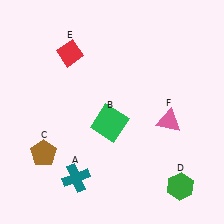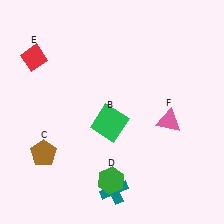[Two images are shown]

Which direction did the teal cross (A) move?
The teal cross (A) moved right.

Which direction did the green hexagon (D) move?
The green hexagon (D) moved left.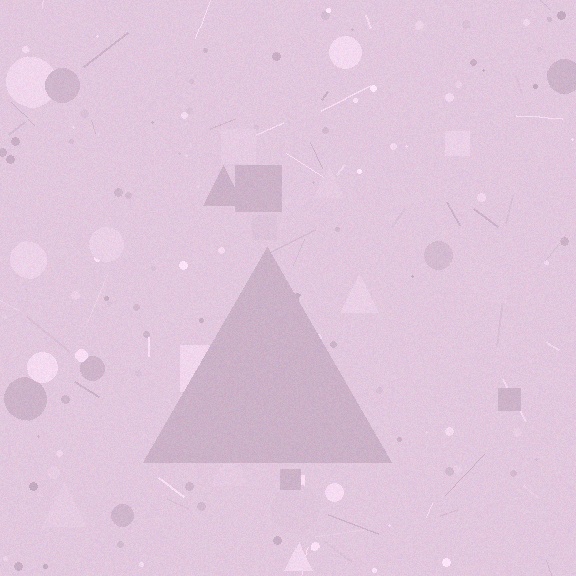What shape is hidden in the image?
A triangle is hidden in the image.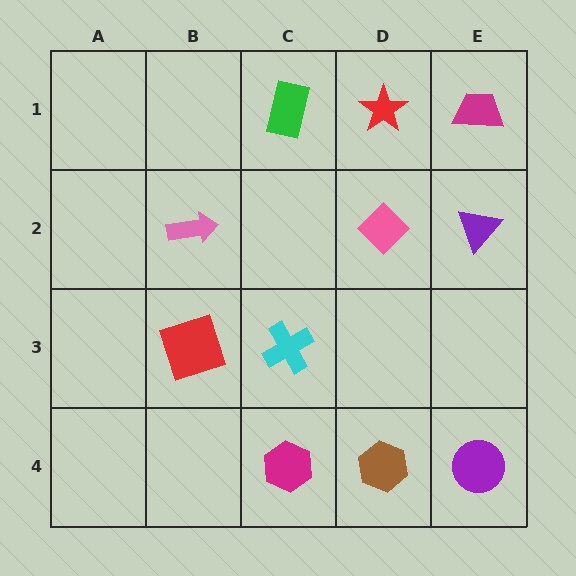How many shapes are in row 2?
3 shapes.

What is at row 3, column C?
A cyan cross.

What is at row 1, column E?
A magenta trapezoid.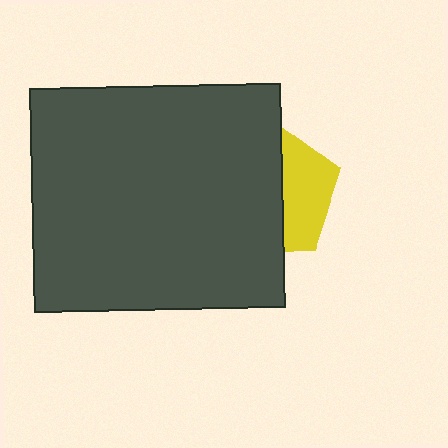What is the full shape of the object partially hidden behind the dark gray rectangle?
The partially hidden object is a yellow pentagon.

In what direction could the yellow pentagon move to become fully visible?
The yellow pentagon could move right. That would shift it out from behind the dark gray rectangle entirely.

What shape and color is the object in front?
The object in front is a dark gray rectangle.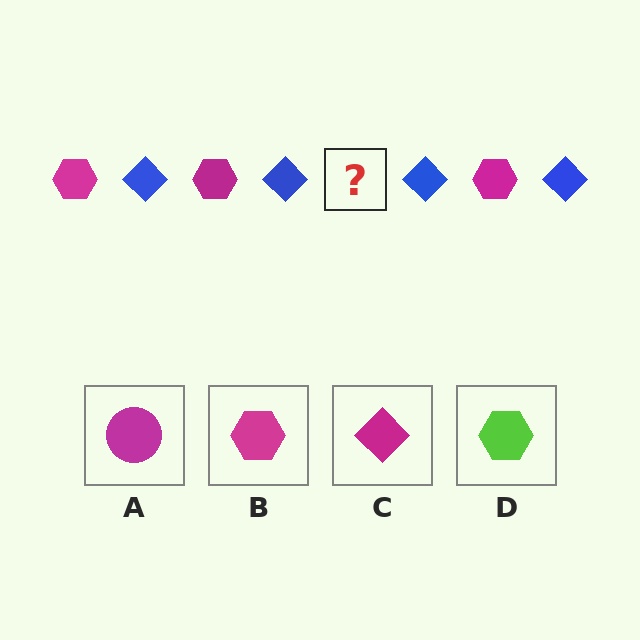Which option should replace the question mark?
Option B.